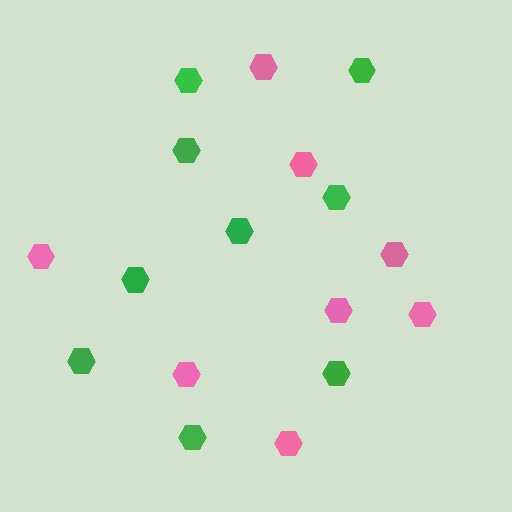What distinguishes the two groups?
There are 2 groups: one group of green hexagons (9) and one group of pink hexagons (8).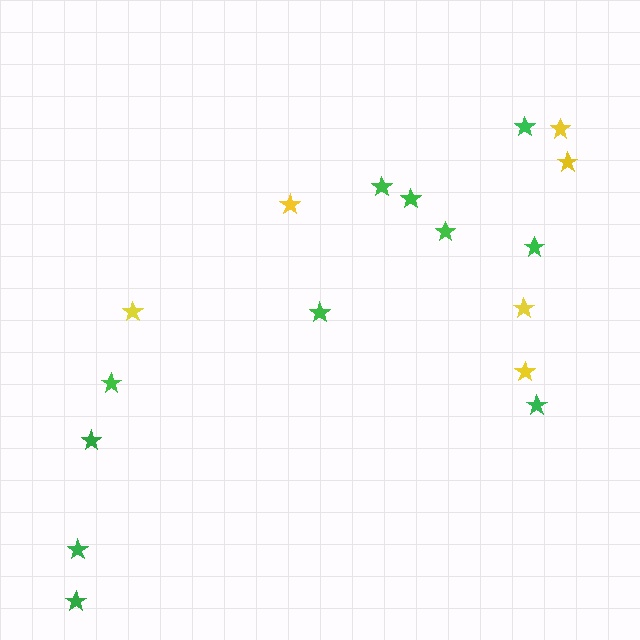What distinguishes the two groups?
There are 2 groups: one group of green stars (11) and one group of yellow stars (6).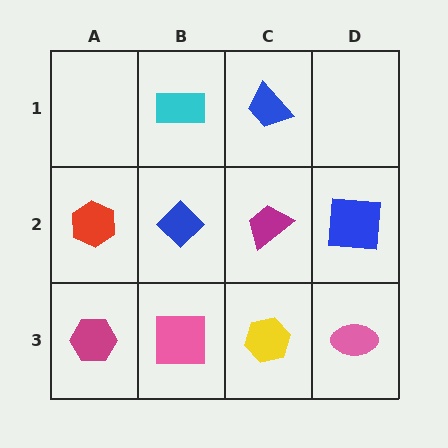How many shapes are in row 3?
4 shapes.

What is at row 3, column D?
A pink ellipse.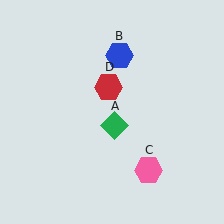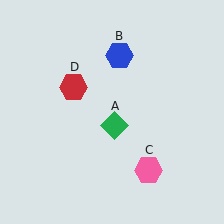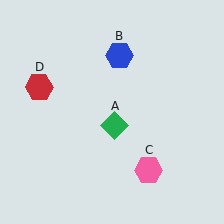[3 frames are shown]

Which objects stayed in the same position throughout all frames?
Green diamond (object A) and blue hexagon (object B) and pink hexagon (object C) remained stationary.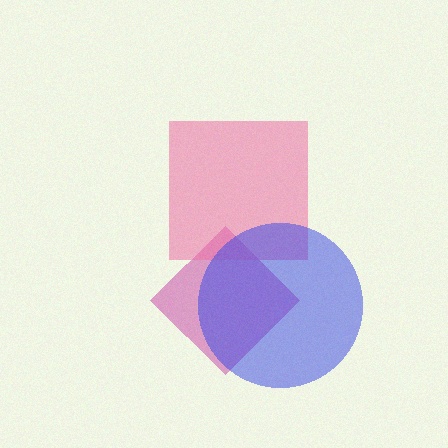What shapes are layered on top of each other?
The layered shapes are: a magenta diamond, a pink square, a blue circle.